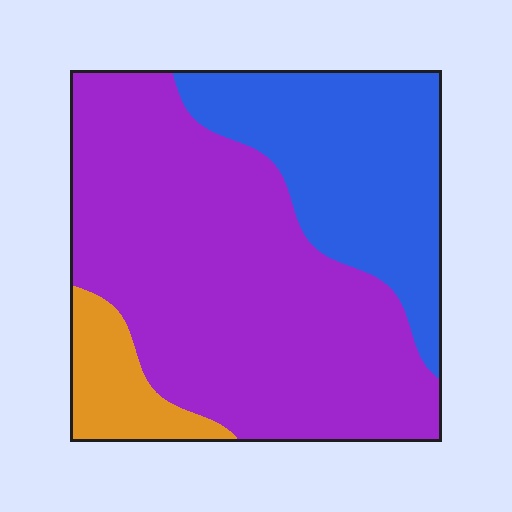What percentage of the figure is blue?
Blue covers roughly 30% of the figure.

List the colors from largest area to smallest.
From largest to smallest: purple, blue, orange.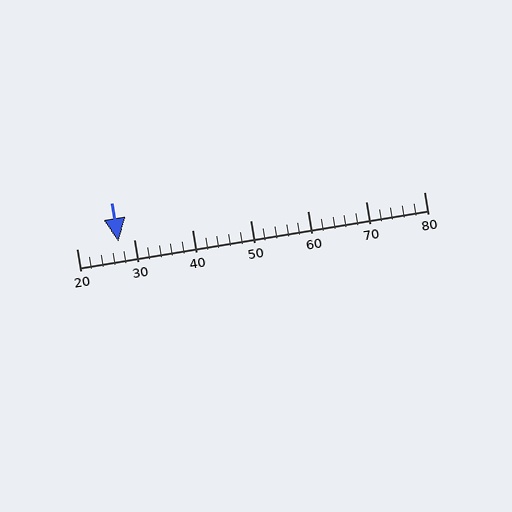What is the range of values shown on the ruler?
The ruler shows values from 20 to 80.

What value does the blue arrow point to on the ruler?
The blue arrow points to approximately 27.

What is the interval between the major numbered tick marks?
The major tick marks are spaced 10 units apart.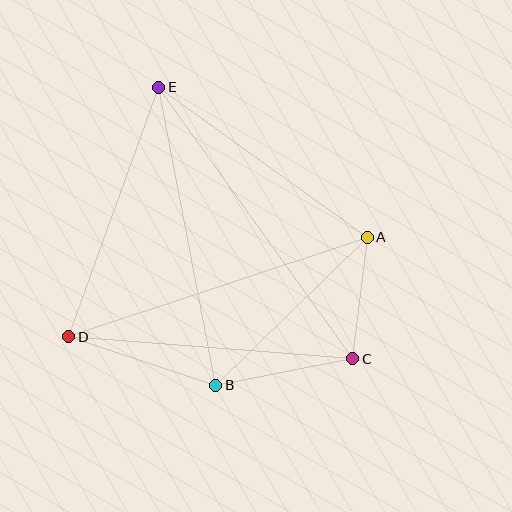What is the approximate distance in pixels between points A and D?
The distance between A and D is approximately 314 pixels.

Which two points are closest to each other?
Points A and C are closest to each other.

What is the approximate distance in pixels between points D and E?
The distance between D and E is approximately 265 pixels.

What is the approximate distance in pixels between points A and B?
The distance between A and B is approximately 212 pixels.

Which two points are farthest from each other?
Points C and E are farthest from each other.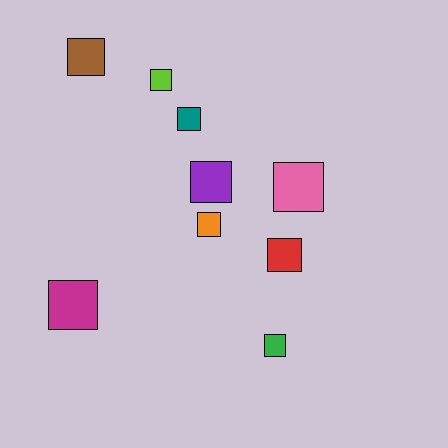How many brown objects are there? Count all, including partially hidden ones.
There is 1 brown object.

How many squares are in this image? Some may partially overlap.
There are 9 squares.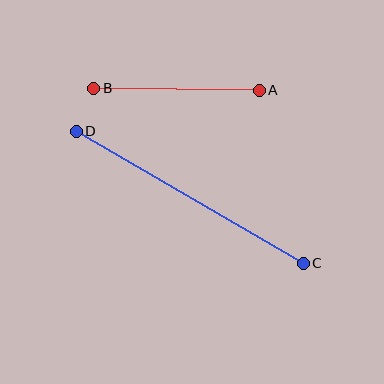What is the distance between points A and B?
The distance is approximately 166 pixels.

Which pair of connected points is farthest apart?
Points C and D are farthest apart.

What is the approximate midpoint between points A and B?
The midpoint is at approximately (177, 89) pixels.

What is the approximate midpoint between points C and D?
The midpoint is at approximately (190, 197) pixels.